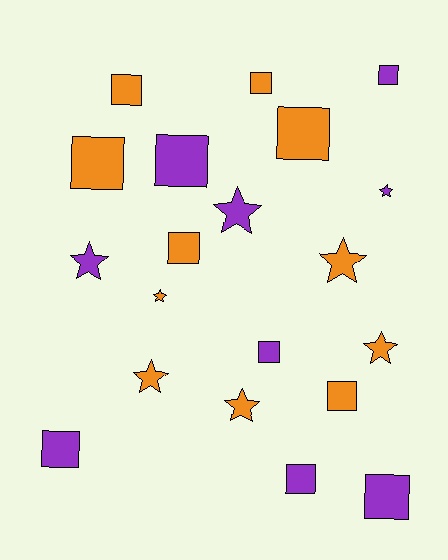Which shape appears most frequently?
Square, with 12 objects.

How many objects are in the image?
There are 20 objects.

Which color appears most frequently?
Orange, with 11 objects.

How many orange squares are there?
There are 6 orange squares.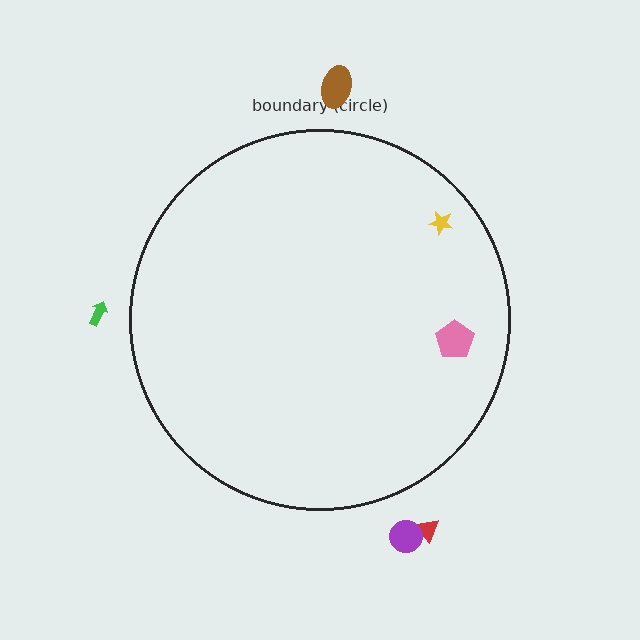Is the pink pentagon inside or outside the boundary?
Inside.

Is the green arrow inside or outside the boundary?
Outside.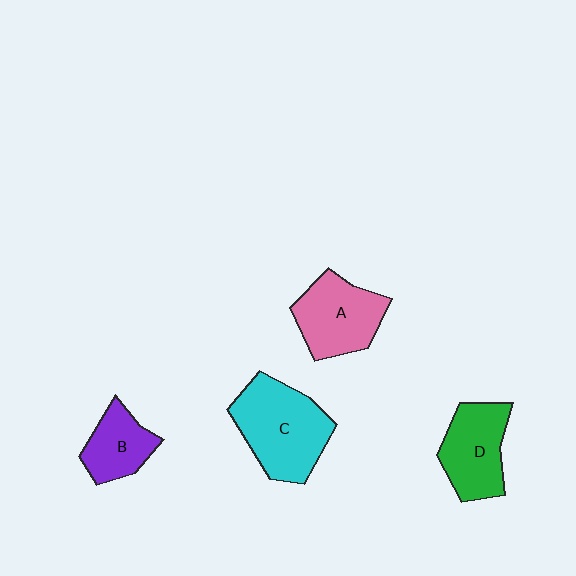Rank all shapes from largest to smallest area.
From largest to smallest: C (cyan), A (pink), D (green), B (purple).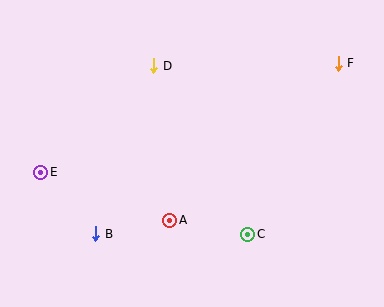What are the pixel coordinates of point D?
Point D is at (154, 66).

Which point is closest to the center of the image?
Point A at (170, 220) is closest to the center.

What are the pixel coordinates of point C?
Point C is at (248, 234).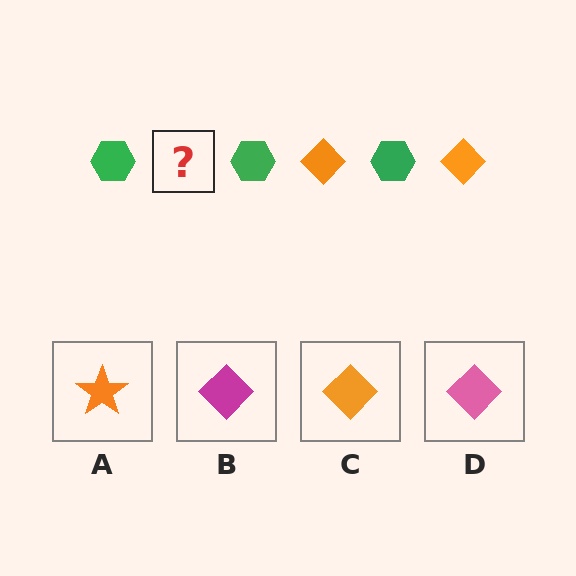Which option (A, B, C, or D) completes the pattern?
C.